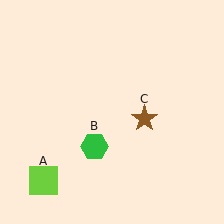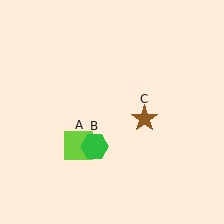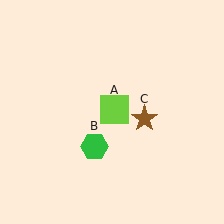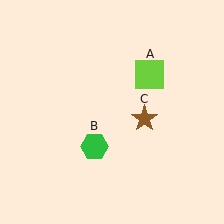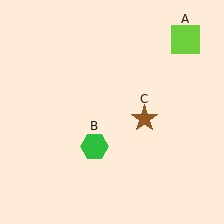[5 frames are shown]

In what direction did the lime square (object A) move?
The lime square (object A) moved up and to the right.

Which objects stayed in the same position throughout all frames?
Green hexagon (object B) and brown star (object C) remained stationary.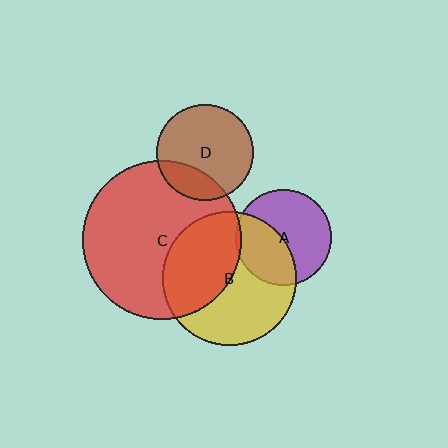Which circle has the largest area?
Circle C (red).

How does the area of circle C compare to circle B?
Approximately 1.4 times.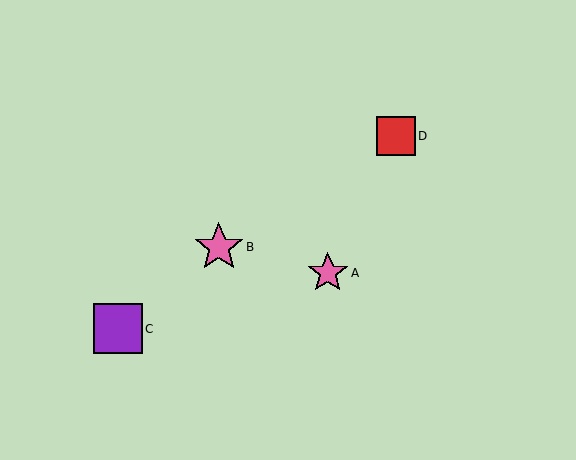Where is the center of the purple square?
The center of the purple square is at (118, 329).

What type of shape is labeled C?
Shape C is a purple square.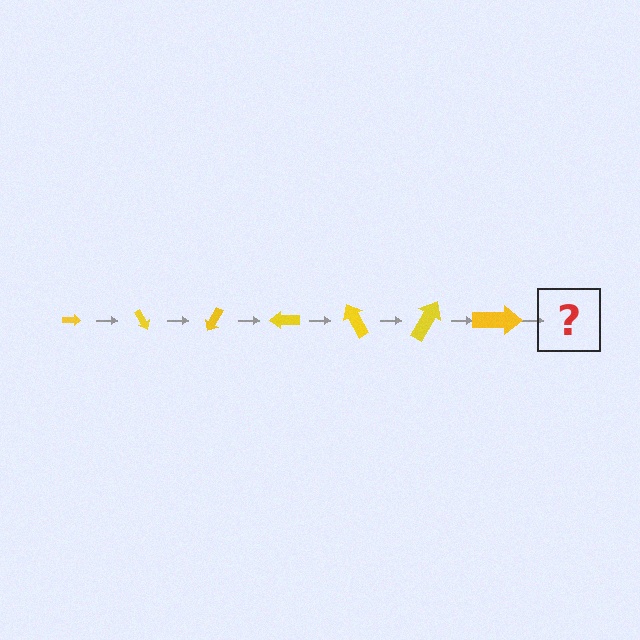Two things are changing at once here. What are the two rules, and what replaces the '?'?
The two rules are that the arrow grows larger each step and it rotates 60 degrees each step. The '?' should be an arrow, larger than the previous one and rotated 420 degrees from the start.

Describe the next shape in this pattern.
It should be an arrow, larger than the previous one and rotated 420 degrees from the start.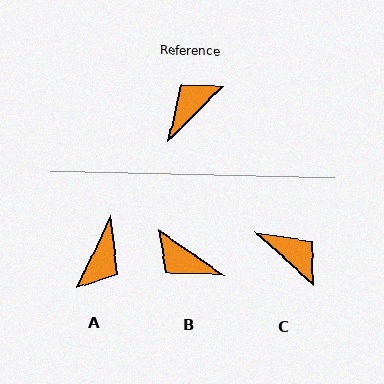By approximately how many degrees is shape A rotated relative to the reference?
Approximately 160 degrees clockwise.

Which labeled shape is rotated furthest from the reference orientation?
A, about 160 degrees away.